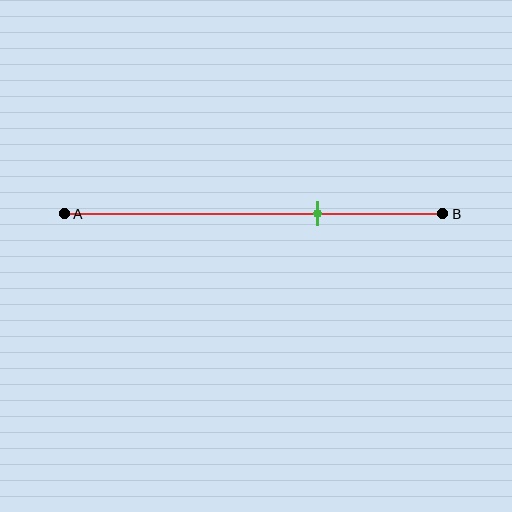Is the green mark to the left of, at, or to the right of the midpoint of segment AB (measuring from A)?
The green mark is to the right of the midpoint of segment AB.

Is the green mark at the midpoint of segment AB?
No, the mark is at about 65% from A, not at the 50% midpoint.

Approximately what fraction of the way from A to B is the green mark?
The green mark is approximately 65% of the way from A to B.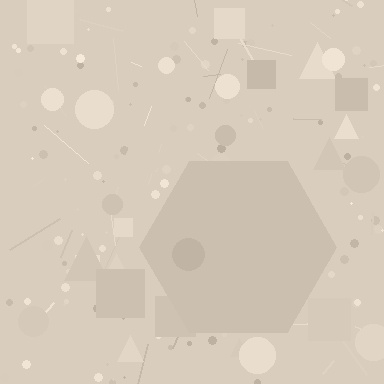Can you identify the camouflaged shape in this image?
The camouflaged shape is a hexagon.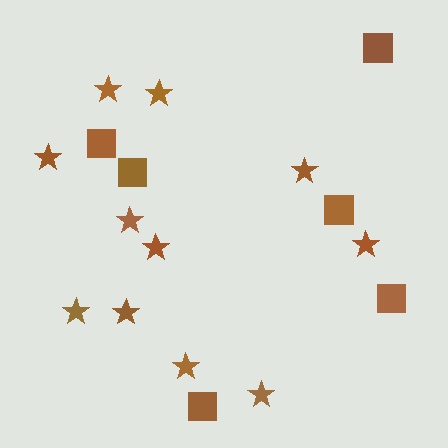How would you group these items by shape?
There are 2 groups: one group of stars (11) and one group of squares (6).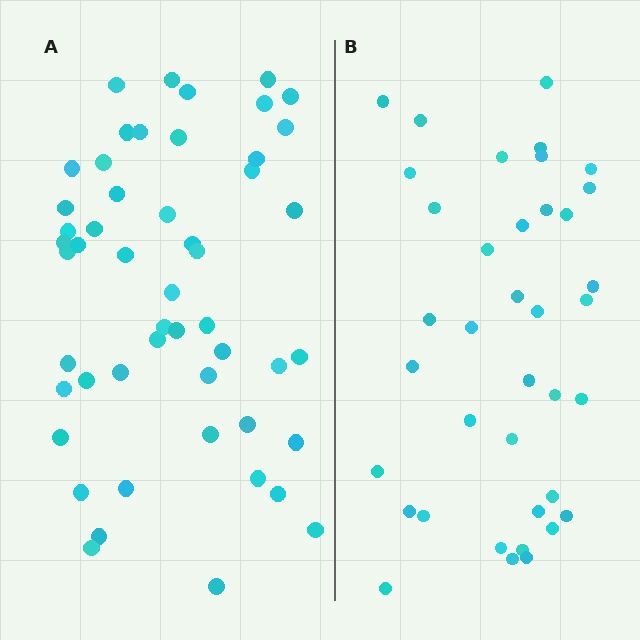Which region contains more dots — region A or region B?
Region A (the left region) has more dots.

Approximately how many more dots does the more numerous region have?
Region A has approximately 15 more dots than region B.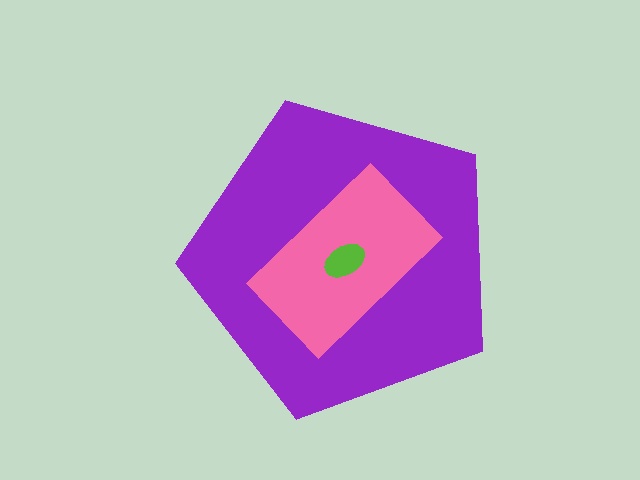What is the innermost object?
The lime ellipse.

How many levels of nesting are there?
3.